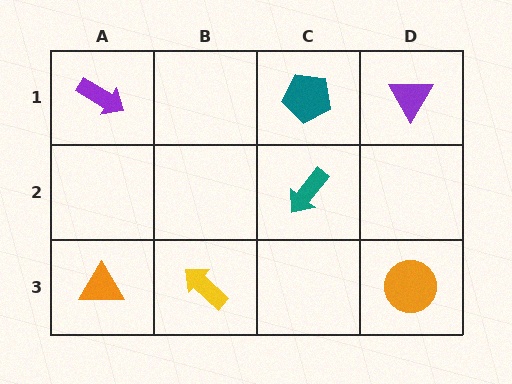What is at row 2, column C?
A teal arrow.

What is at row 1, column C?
A teal pentagon.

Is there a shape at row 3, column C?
No, that cell is empty.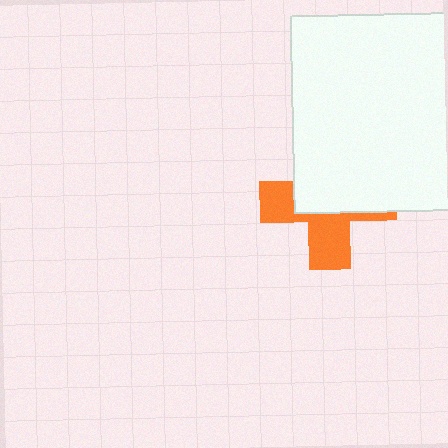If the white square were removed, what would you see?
You would see the complete orange cross.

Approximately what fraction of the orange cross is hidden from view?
Roughly 56% of the orange cross is hidden behind the white square.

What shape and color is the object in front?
The object in front is a white square.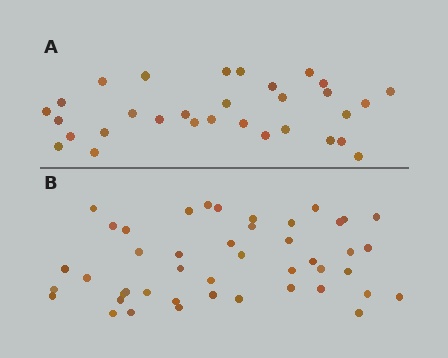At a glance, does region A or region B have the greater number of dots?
Region B (the bottom region) has more dots.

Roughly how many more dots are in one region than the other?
Region B has approximately 15 more dots than region A.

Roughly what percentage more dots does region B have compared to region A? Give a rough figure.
About 45% more.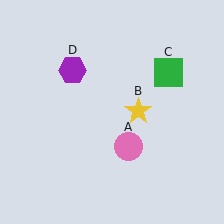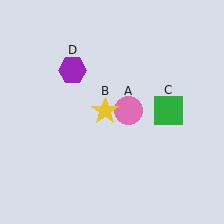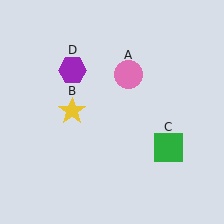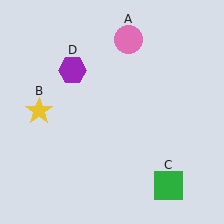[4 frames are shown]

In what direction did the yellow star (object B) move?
The yellow star (object B) moved left.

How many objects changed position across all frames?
3 objects changed position: pink circle (object A), yellow star (object B), green square (object C).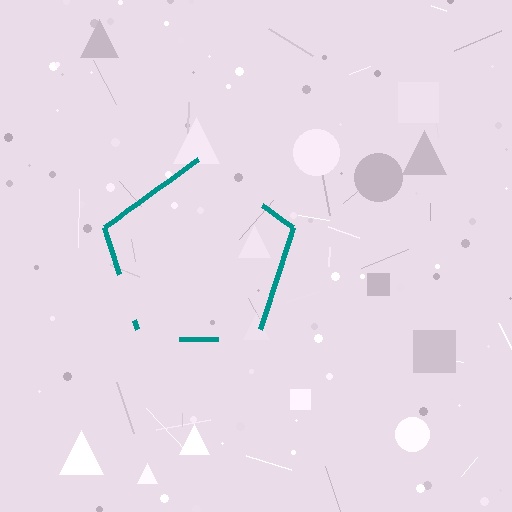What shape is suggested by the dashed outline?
The dashed outline suggests a pentagon.